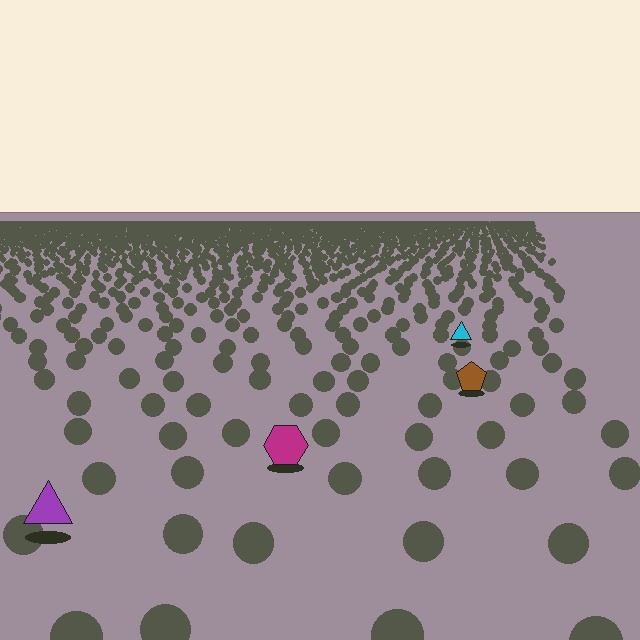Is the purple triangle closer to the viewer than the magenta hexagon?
Yes. The purple triangle is closer — you can tell from the texture gradient: the ground texture is coarser near it.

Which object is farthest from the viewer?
The cyan triangle is farthest from the viewer. It appears smaller and the ground texture around it is denser.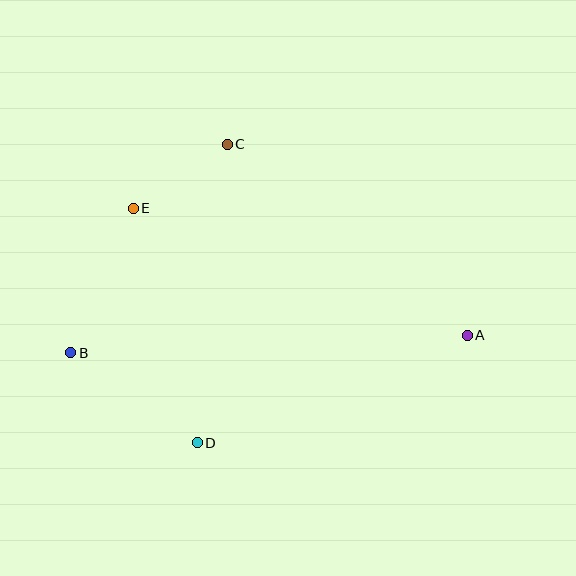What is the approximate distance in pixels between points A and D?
The distance between A and D is approximately 290 pixels.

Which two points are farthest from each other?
Points A and B are farthest from each other.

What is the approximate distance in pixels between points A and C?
The distance between A and C is approximately 307 pixels.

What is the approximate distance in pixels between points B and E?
The distance between B and E is approximately 158 pixels.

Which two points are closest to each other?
Points C and E are closest to each other.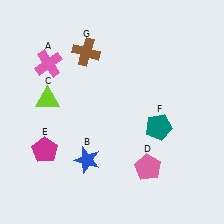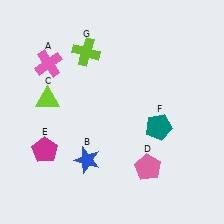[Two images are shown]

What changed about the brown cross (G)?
In Image 1, G is brown. In Image 2, it changed to lime.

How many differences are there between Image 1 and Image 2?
There is 1 difference between the two images.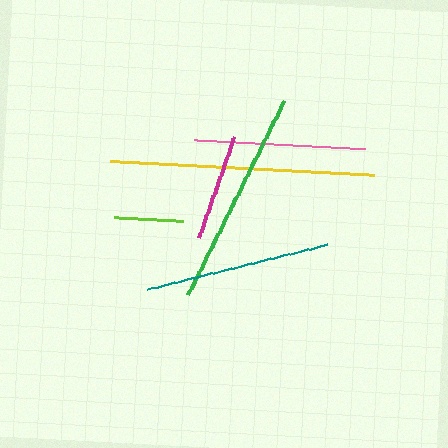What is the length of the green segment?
The green segment is approximately 216 pixels long.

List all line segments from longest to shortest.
From longest to shortest: yellow, green, teal, pink, magenta, lime.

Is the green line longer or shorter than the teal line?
The green line is longer than the teal line.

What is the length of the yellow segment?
The yellow segment is approximately 264 pixels long.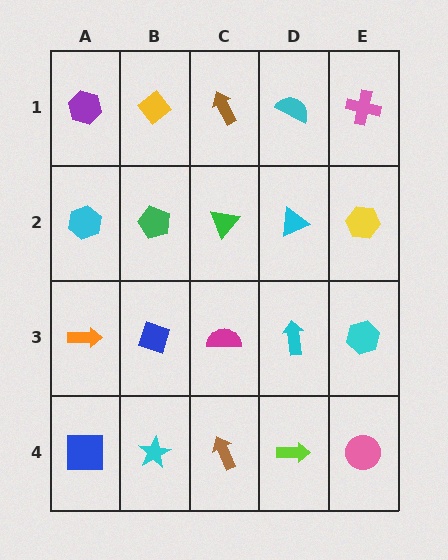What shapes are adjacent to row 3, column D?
A cyan triangle (row 2, column D), a lime arrow (row 4, column D), a magenta semicircle (row 3, column C), a cyan hexagon (row 3, column E).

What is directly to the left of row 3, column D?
A magenta semicircle.